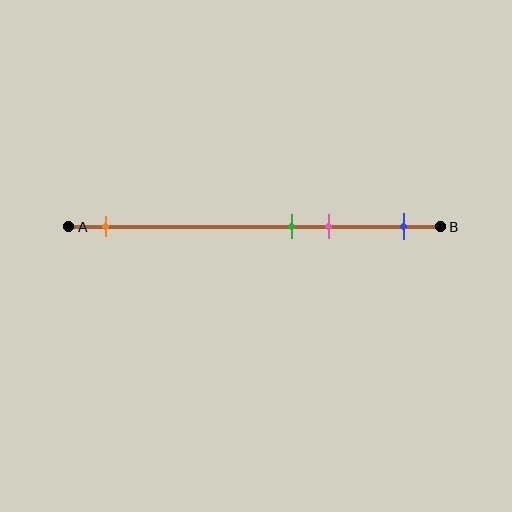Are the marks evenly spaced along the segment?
No, the marks are not evenly spaced.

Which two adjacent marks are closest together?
The green and pink marks are the closest adjacent pair.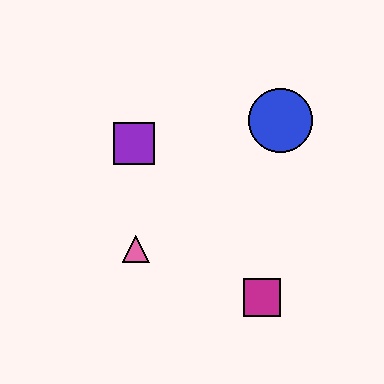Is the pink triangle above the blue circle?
No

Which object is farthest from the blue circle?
The pink triangle is farthest from the blue circle.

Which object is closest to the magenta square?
The pink triangle is closest to the magenta square.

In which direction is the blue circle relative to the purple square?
The blue circle is to the right of the purple square.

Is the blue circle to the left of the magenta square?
No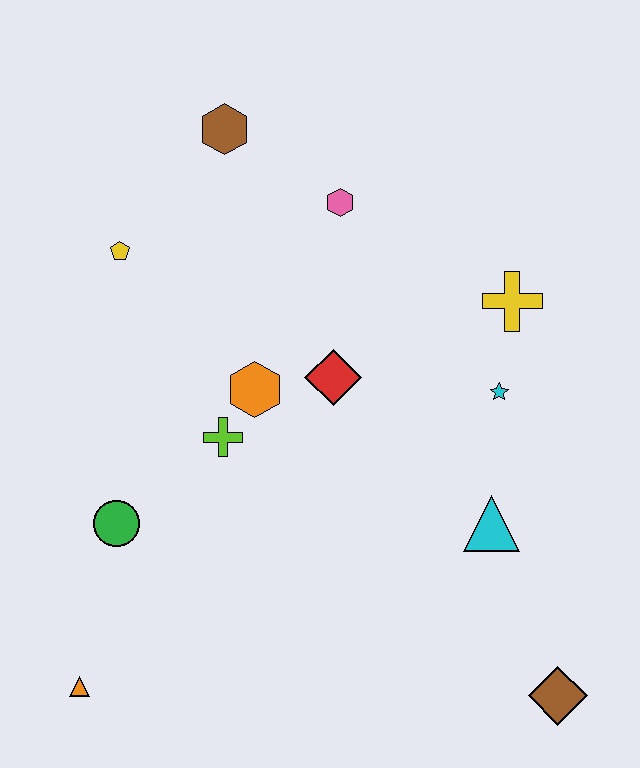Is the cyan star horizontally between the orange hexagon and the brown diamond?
Yes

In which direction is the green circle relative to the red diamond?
The green circle is to the left of the red diamond.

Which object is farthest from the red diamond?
The orange triangle is farthest from the red diamond.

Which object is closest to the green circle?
The lime cross is closest to the green circle.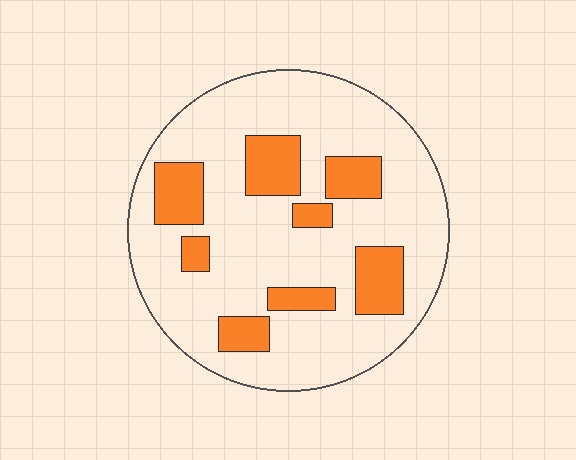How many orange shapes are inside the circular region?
8.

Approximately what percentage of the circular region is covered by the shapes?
Approximately 20%.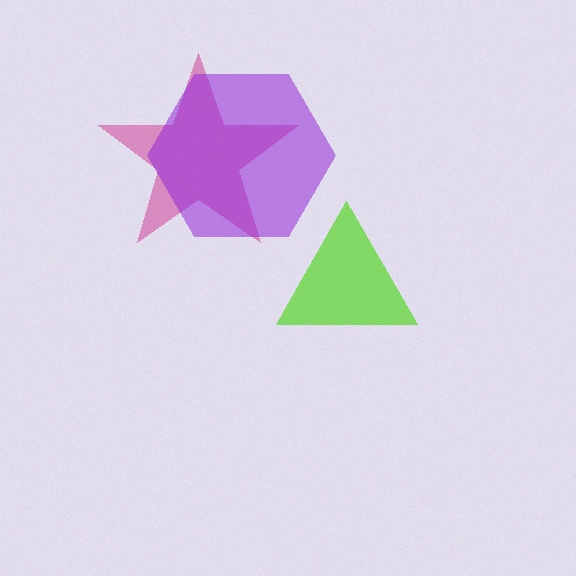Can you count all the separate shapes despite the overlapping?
Yes, there are 3 separate shapes.